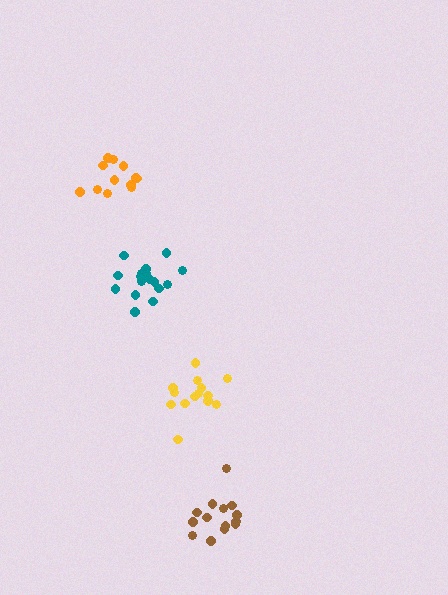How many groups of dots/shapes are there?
There are 4 groups.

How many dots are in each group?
Group 1: 18 dots, Group 2: 12 dots, Group 3: 14 dots, Group 4: 14 dots (58 total).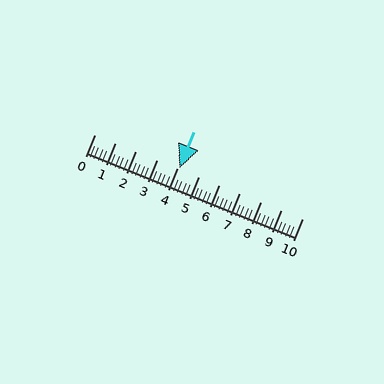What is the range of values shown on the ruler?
The ruler shows values from 0 to 10.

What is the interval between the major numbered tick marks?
The major tick marks are spaced 1 units apart.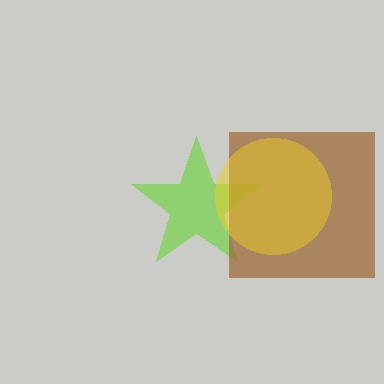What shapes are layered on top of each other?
The layered shapes are: a lime star, a brown square, a yellow circle.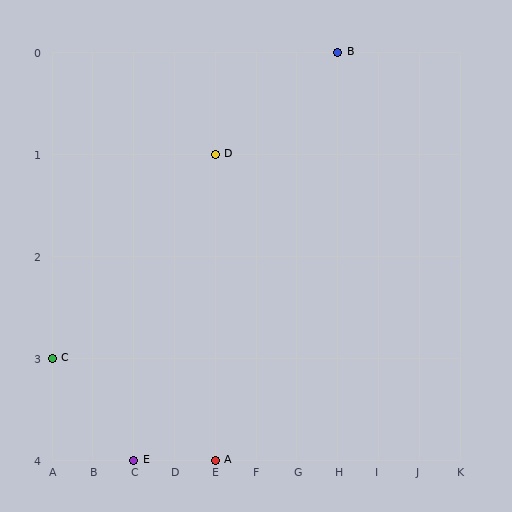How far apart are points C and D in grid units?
Points C and D are 4 columns and 2 rows apart (about 4.5 grid units diagonally).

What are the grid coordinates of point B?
Point B is at grid coordinates (H, 0).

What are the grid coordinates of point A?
Point A is at grid coordinates (E, 4).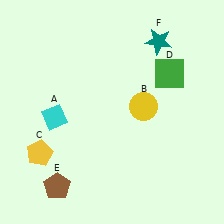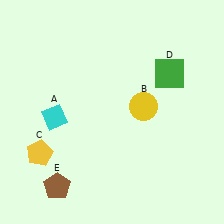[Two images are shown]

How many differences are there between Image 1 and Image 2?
There is 1 difference between the two images.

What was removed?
The teal star (F) was removed in Image 2.